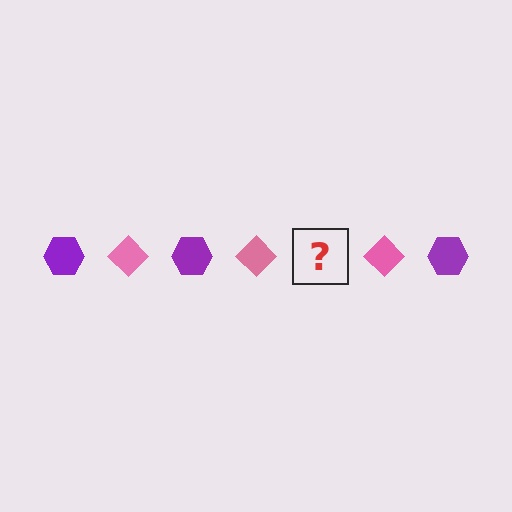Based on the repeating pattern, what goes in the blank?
The blank should be a purple hexagon.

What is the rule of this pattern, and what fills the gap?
The rule is that the pattern alternates between purple hexagon and pink diamond. The gap should be filled with a purple hexagon.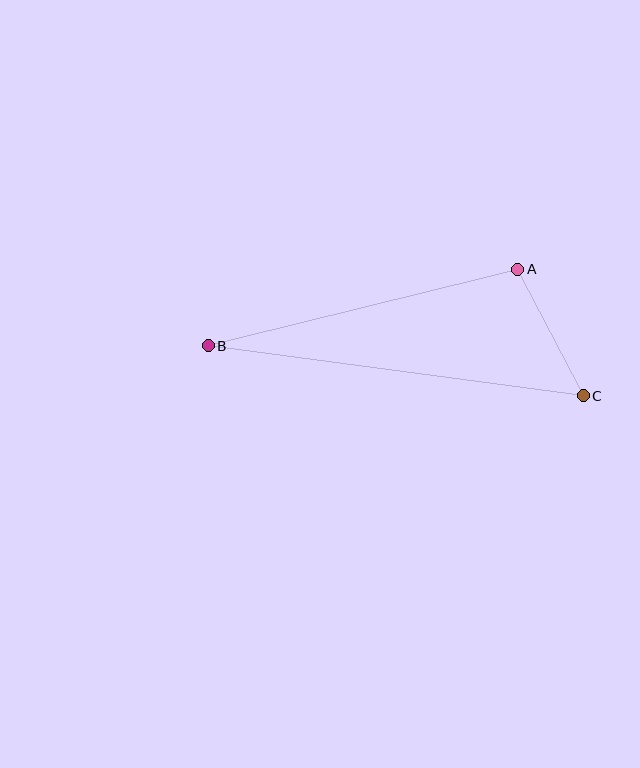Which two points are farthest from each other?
Points B and C are farthest from each other.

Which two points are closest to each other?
Points A and C are closest to each other.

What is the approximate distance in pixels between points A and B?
The distance between A and B is approximately 319 pixels.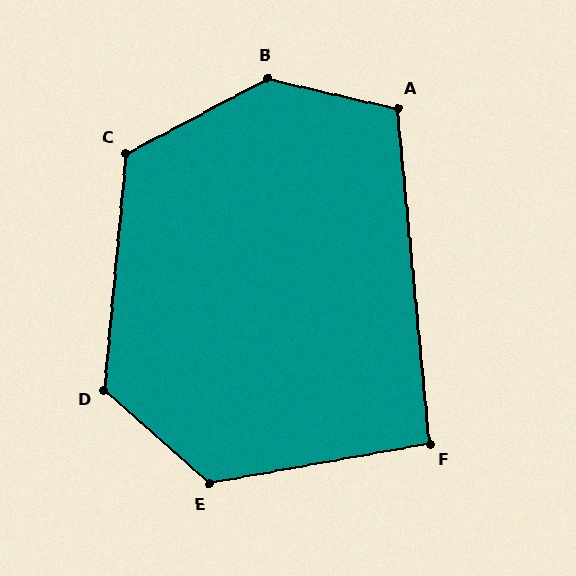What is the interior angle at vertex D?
Approximately 126 degrees (obtuse).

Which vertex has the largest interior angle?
B, at approximately 139 degrees.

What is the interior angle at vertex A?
Approximately 108 degrees (obtuse).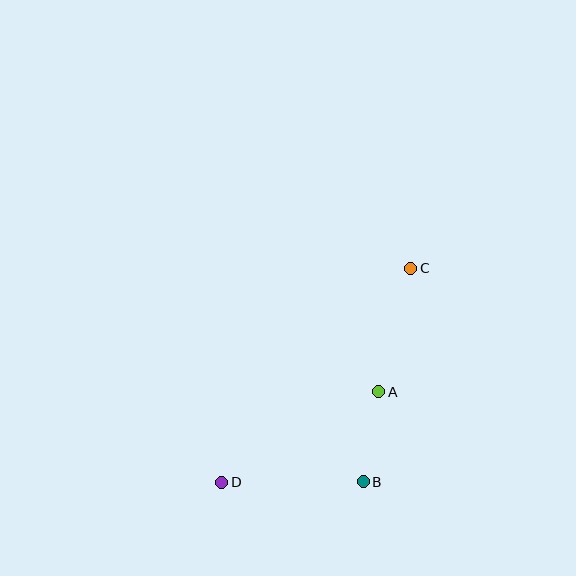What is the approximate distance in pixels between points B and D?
The distance between B and D is approximately 141 pixels.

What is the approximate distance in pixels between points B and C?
The distance between B and C is approximately 219 pixels.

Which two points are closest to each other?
Points A and B are closest to each other.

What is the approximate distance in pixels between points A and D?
The distance between A and D is approximately 182 pixels.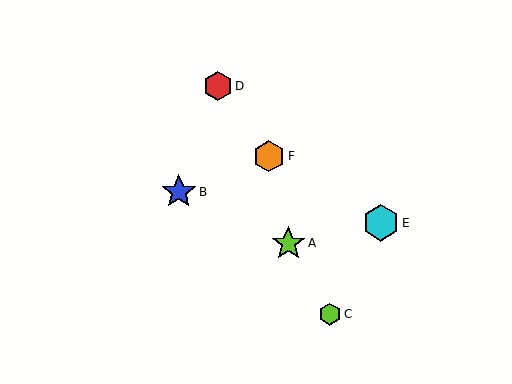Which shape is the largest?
The cyan hexagon (labeled E) is the largest.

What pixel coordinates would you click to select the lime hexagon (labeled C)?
Click at (330, 314) to select the lime hexagon C.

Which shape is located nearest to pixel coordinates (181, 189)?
The blue star (labeled B) at (179, 192) is nearest to that location.